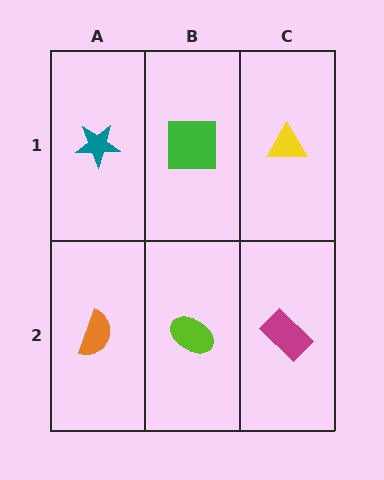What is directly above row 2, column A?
A teal star.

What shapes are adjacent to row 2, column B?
A green square (row 1, column B), an orange semicircle (row 2, column A), a magenta rectangle (row 2, column C).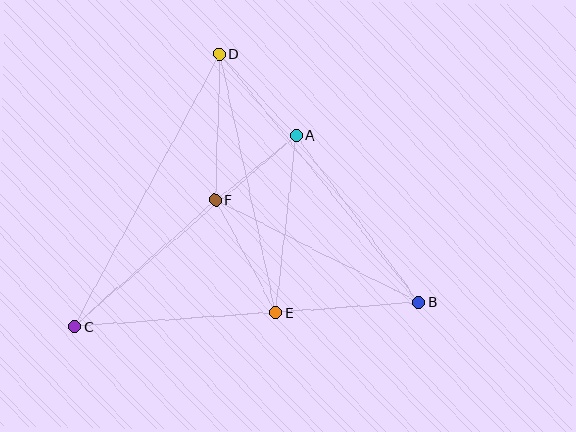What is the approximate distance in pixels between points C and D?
The distance between C and D is approximately 309 pixels.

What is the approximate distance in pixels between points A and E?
The distance between A and E is approximately 178 pixels.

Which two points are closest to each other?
Points A and F are closest to each other.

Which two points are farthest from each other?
Points B and C are farthest from each other.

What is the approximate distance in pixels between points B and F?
The distance between B and F is approximately 228 pixels.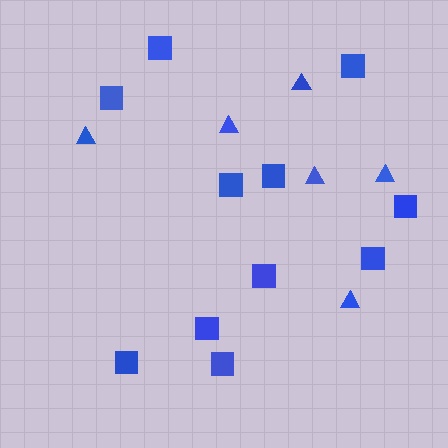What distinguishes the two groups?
There are 2 groups: one group of triangles (6) and one group of squares (11).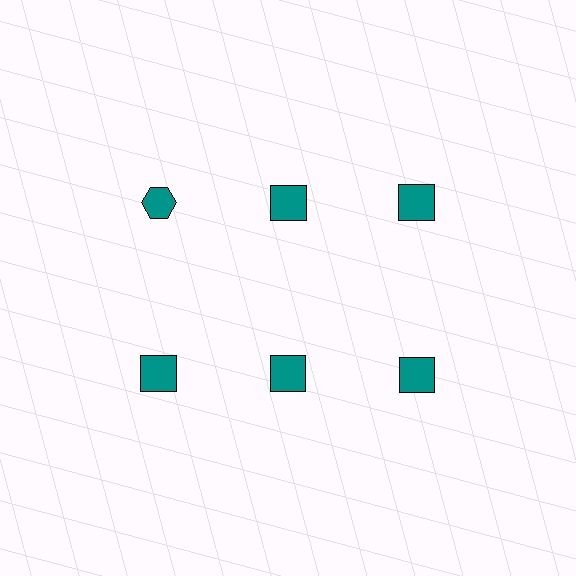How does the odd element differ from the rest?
It has a different shape: hexagon instead of square.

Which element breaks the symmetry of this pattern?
The teal hexagon in the top row, leftmost column breaks the symmetry. All other shapes are teal squares.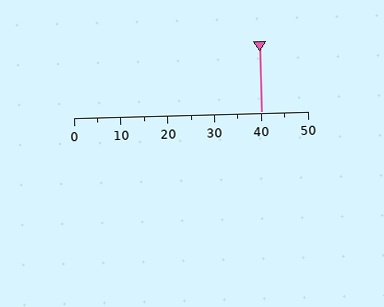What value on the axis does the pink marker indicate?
The marker indicates approximately 40.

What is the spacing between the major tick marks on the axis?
The major ticks are spaced 10 apart.